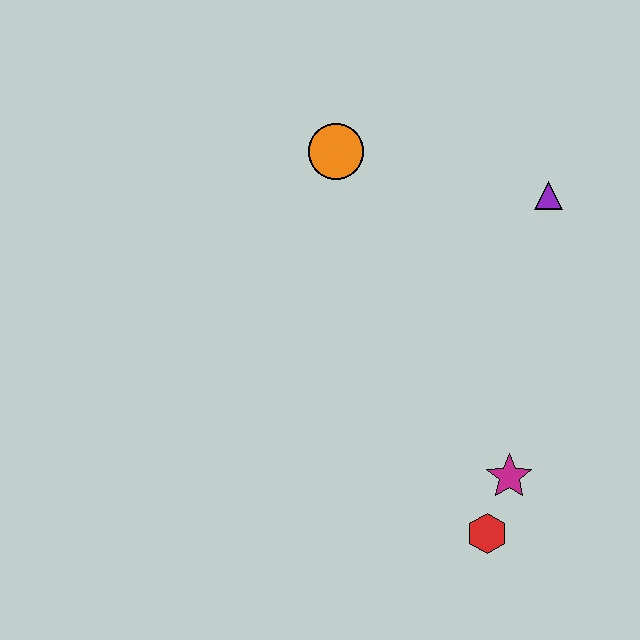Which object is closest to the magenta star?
The red hexagon is closest to the magenta star.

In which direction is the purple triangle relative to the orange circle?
The purple triangle is to the right of the orange circle.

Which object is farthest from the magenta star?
The orange circle is farthest from the magenta star.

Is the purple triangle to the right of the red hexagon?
Yes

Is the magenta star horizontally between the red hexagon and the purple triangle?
Yes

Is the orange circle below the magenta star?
No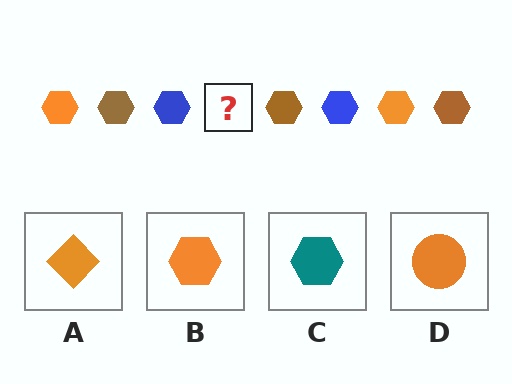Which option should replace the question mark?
Option B.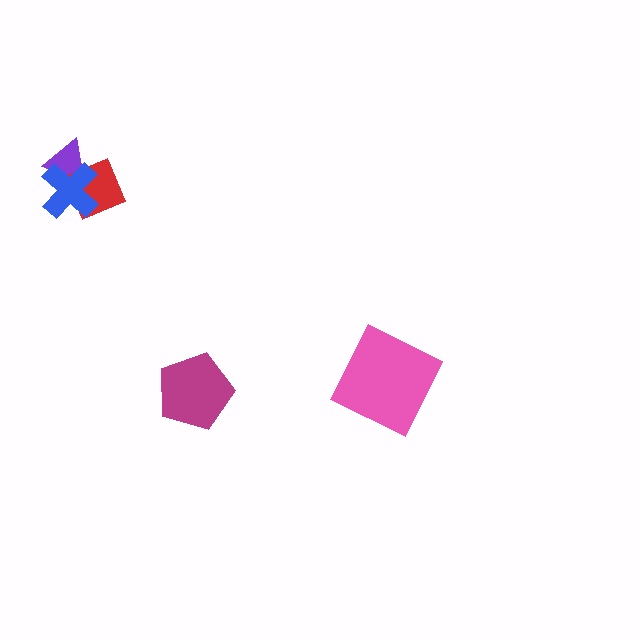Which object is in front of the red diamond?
The blue cross is in front of the red diamond.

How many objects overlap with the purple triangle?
2 objects overlap with the purple triangle.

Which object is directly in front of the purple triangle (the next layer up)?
The red diamond is directly in front of the purple triangle.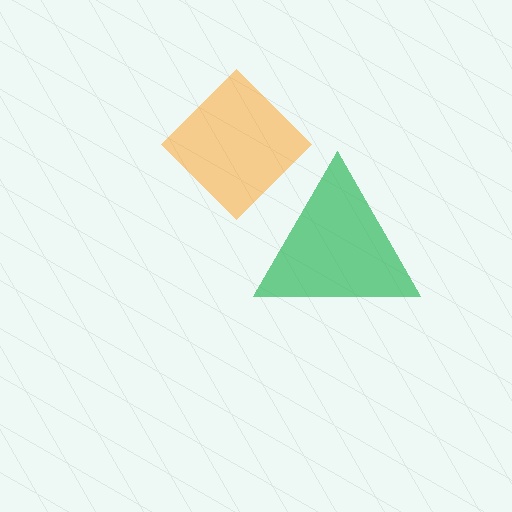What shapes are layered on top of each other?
The layered shapes are: an orange diamond, a green triangle.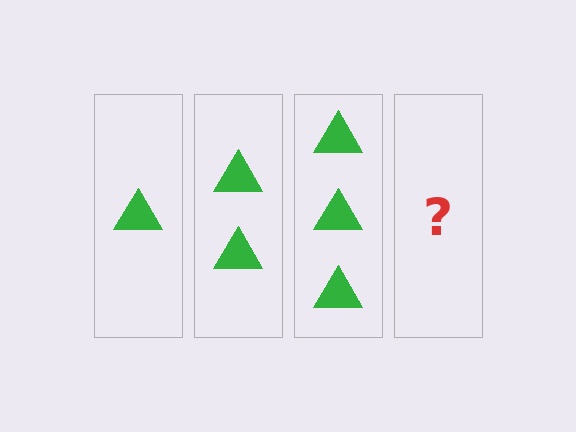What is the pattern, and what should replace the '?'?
The pattern is that each step adds one more triangle. The '?' should be 4 triangles.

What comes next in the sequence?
The next element should be 4 triangles.